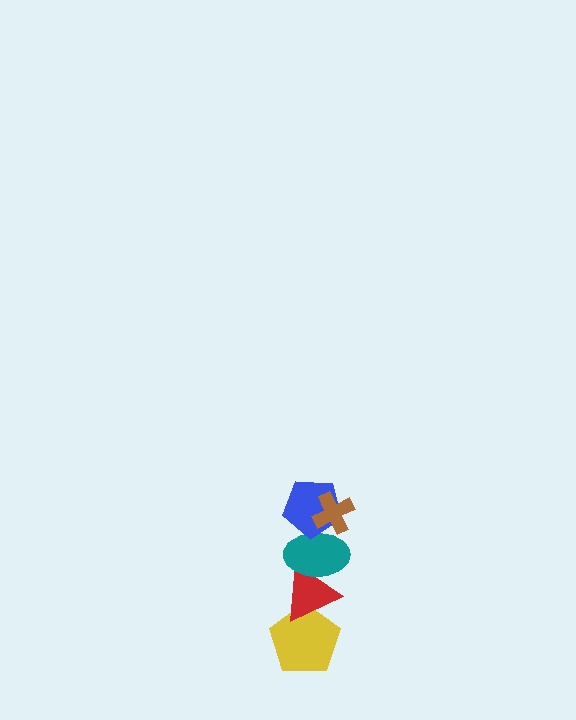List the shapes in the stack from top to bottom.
From top to bottom: the brown cross, the blue pentagon, the teal ellipse, the red triangle, the yellow pentagon.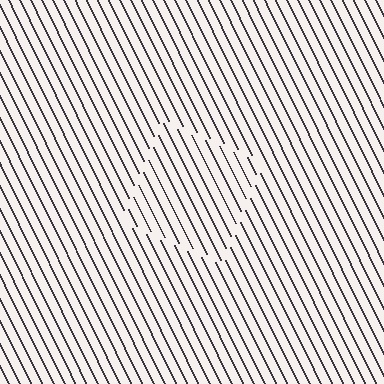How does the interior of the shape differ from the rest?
The interior of the shape contains the same grating, shifted by half a period — the contour is defined by the phase discontinuity where line-ends from the inner and outer gratings abut.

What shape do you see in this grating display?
An illusory square. The interior of the shape contains the same grating, shifted by half a period — the contour is defined by the phase discontinuity where line-ends from the inner and outer gratings abut.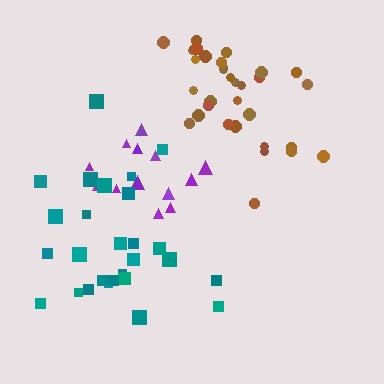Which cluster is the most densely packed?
Brown.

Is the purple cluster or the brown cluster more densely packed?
Brown.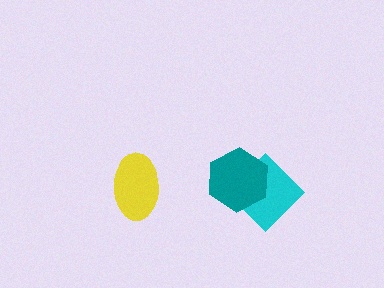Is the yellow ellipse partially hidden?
No, no other shape covers it.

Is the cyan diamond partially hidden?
Yes, it is partially covered by another shape.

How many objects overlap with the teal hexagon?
1 object overlaps with the teal hexagon.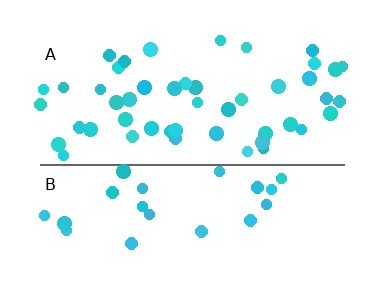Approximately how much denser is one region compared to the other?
Approximately 1.9× — region A over region B.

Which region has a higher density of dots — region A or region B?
A (the top).